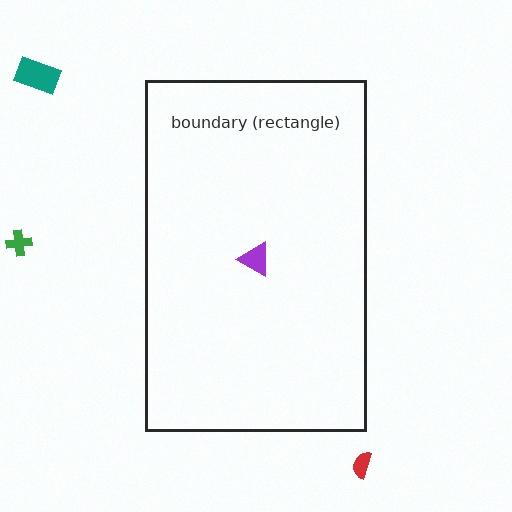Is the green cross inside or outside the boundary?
Outside.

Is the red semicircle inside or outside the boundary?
Outside.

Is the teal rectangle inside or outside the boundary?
Outside.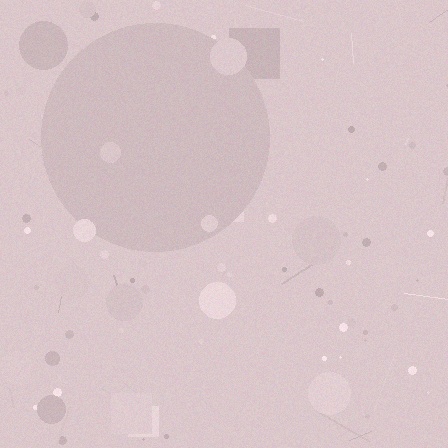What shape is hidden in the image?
A circle is hidden in the image.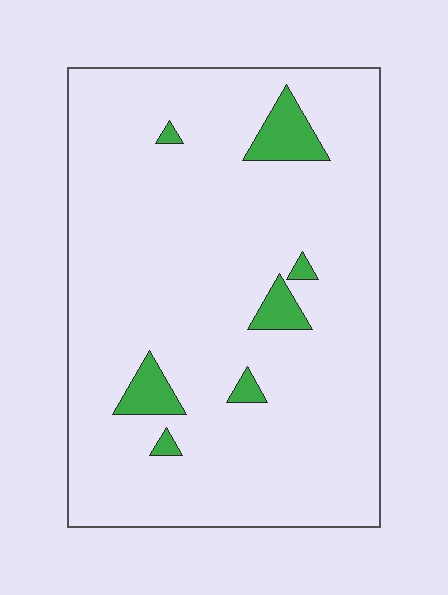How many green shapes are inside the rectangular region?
7.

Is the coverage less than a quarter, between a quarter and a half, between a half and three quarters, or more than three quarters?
Less than a quarter.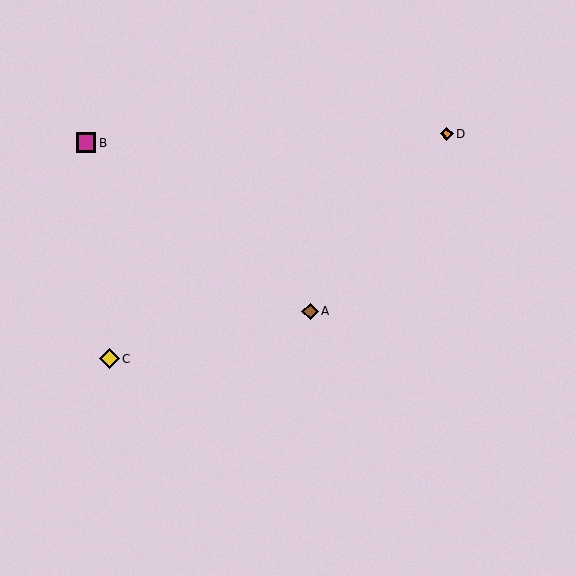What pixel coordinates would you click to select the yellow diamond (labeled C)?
Click at (109, 359) to select the yellow diamond C.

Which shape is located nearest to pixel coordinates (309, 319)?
The brown diamond (labeled A) at (310, 311) is nearest to that location.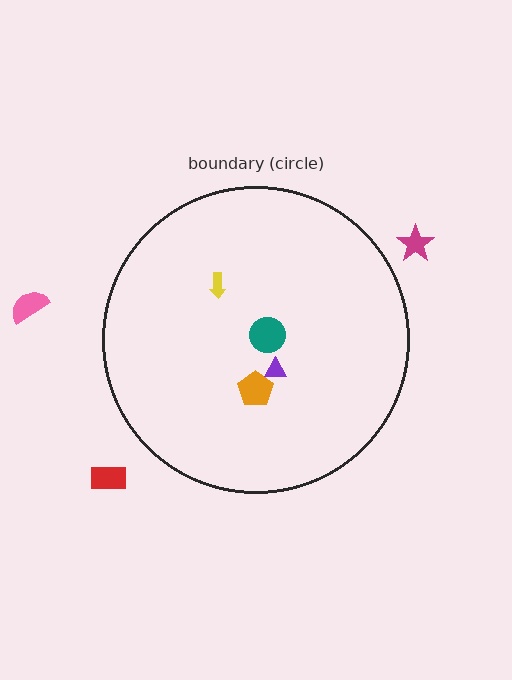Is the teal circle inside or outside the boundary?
Inside.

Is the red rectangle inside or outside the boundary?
Outside.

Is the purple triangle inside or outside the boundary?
Inside.